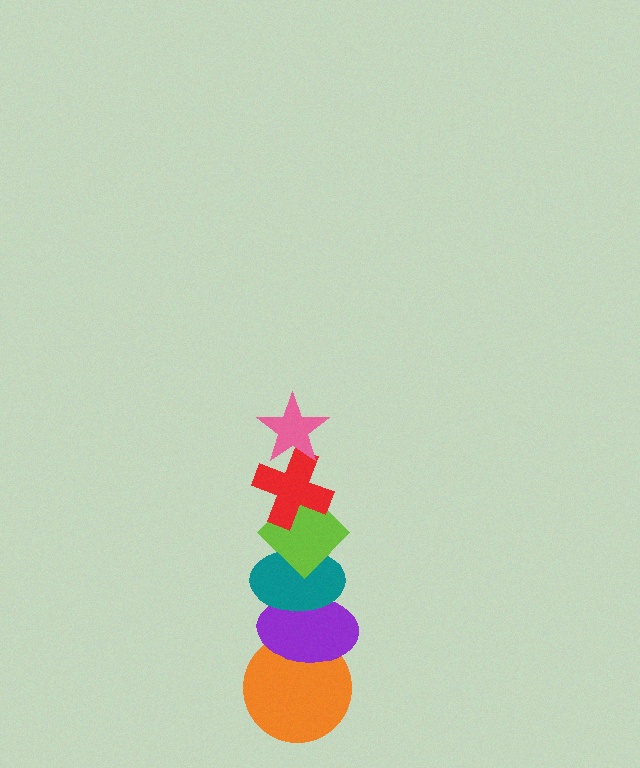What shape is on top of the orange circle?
The purple ellipse is on top of the orange circle.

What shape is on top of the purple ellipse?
The teal ellipse is on top of the purple ellipse.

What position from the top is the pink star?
The pink star is 1st from the top.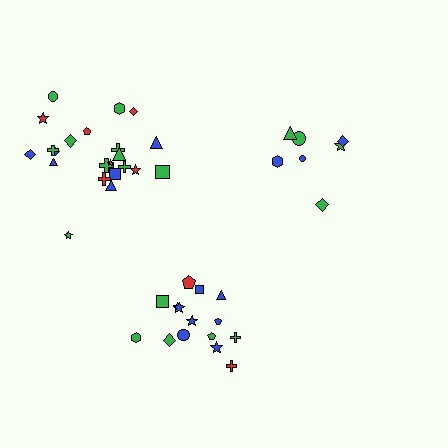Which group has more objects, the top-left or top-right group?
The top-left group.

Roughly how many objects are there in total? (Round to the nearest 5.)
Roughly 45 objects in total.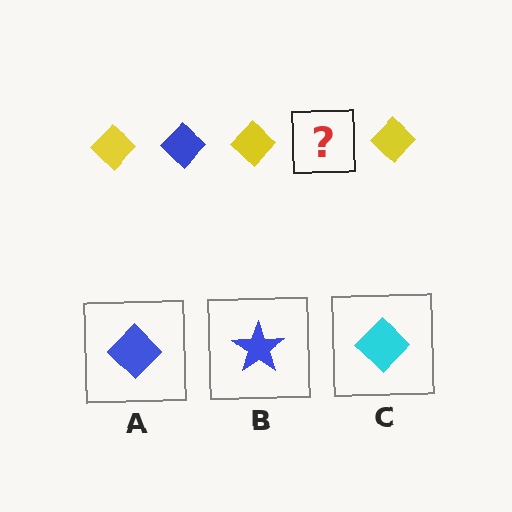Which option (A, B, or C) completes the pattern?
A.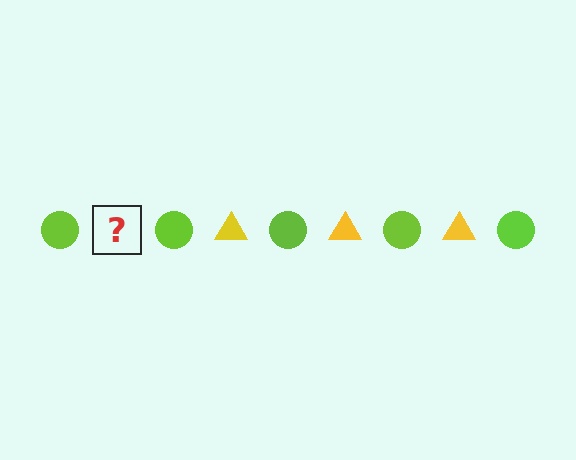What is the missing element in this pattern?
The missing element is a yellow triangle.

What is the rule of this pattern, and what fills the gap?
The rule is that the pattern alternates between lime circle and yellow triangle. The gap should be filled with a yellow triangle.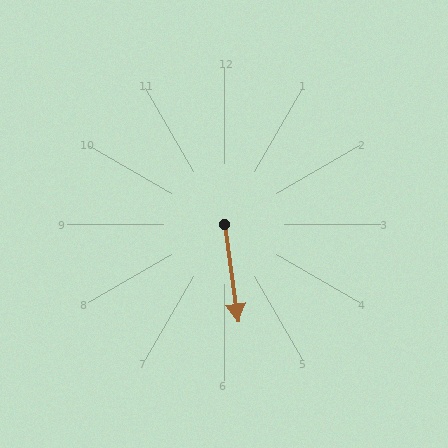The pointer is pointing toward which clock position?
Roughly 6 o'clock.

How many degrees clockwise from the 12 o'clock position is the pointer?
Approximately 172 degrees.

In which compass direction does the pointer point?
South.